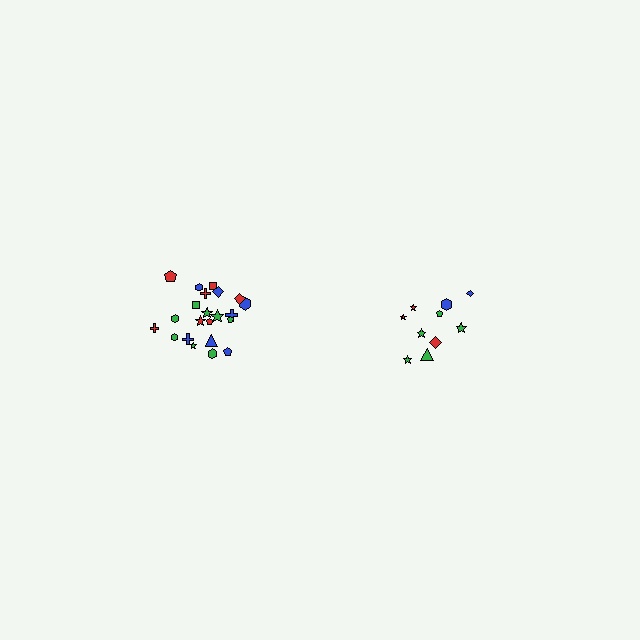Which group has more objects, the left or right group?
The left group.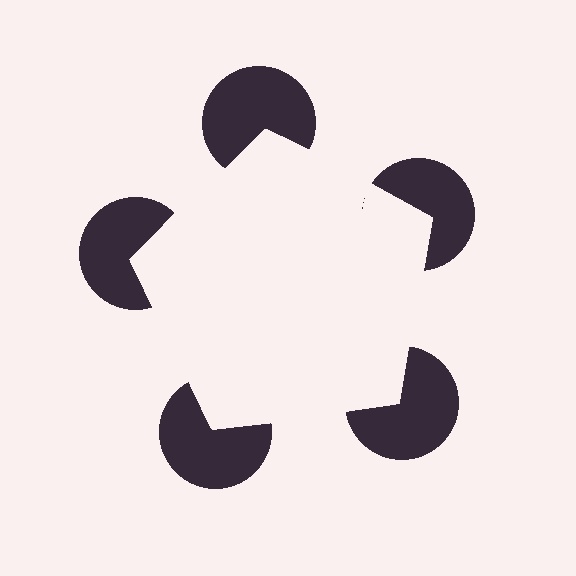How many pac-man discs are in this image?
There are 5 — one at each vertex of the illusory pentagon.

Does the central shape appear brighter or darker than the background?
It typically appears slightly brighter than the background, even though no actual brightness change is drawn.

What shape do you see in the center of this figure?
An illusory pentagon — its edges are inferred from the aligned wedge cuts in the pac-man discs, not physically drawn.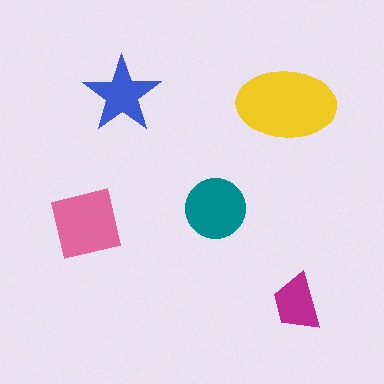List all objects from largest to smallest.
The yellow ellipse, the pink square, the teal circle, the blue star, the magenta trapezoid.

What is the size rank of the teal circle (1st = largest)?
3rd.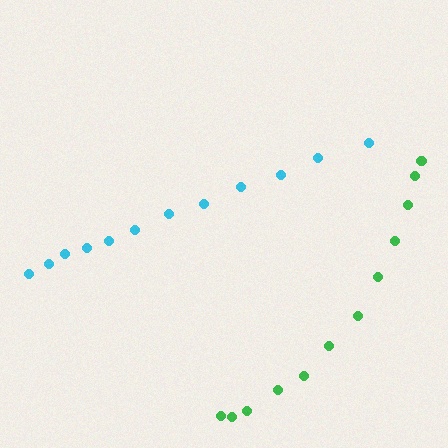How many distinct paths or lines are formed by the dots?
There are 2 distinct paths.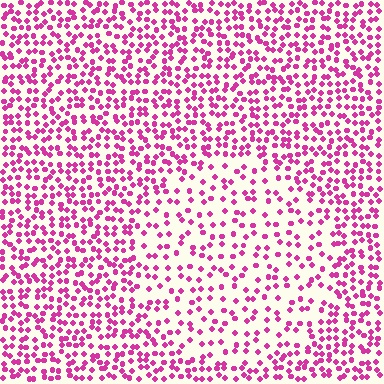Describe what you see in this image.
The image contains small magenta elements arranged at two different densities. A circle-shaped region is visible where the elements are less densely packed than the surrounding area.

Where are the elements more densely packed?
The elements are more densely packed outside the circle boundary.